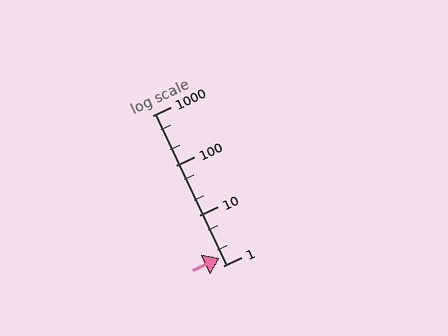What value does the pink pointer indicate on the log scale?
The pointer indicates approximately 1.4.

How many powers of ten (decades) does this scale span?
The scale spans 3 decades, from 1 to 1000.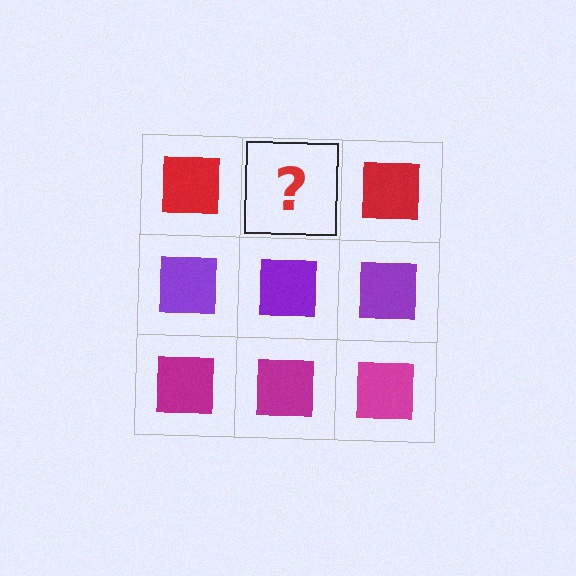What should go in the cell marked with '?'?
The missing cell should contain a red square.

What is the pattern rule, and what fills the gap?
The rule is that each row has a consistent color. The gap should be filled with a red square.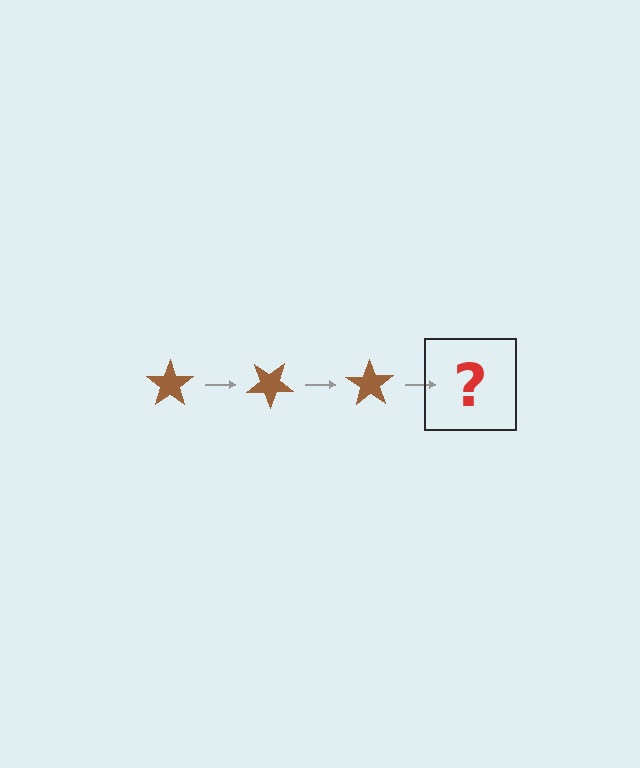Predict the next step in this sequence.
The next step is a brown star rotated 105 degrees.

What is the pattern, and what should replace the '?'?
The pattern is that the star rotates 35 degrees each step. The '?' should be a brown star rotated 105 degrees.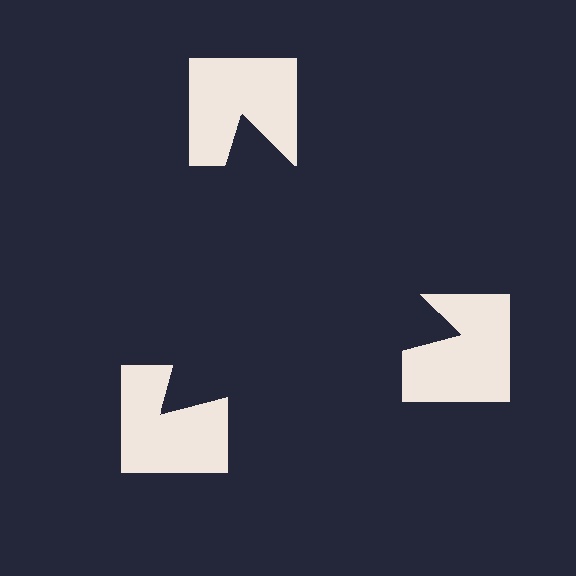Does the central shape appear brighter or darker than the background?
It typically appears slightly darker than the background, even though no actual brightness change is drawn.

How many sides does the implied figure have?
3 sides.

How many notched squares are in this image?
There are 3 — one at each vertex of the illusory triangle.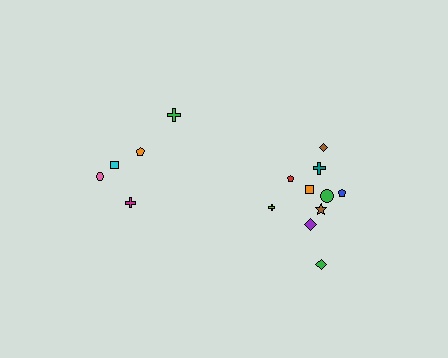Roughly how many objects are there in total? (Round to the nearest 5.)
Roughly 15 objects in total.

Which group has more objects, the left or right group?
The right group.